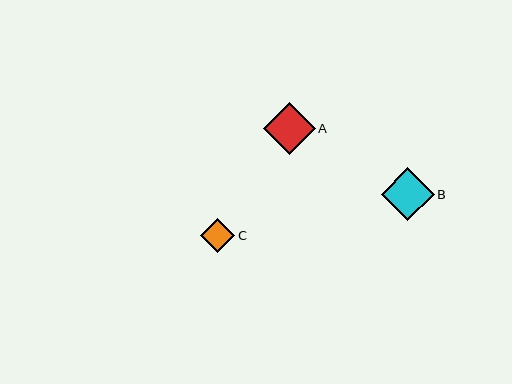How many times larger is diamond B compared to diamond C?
Diamond B is approximately 1.6 times the size of diamond C.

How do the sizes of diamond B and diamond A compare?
Diamond B and diamond A are approximately the same size.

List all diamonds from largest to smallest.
From largest to smallest: B, A, C.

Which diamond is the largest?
Diamond B is the largest with a size of approximately 53 pixels.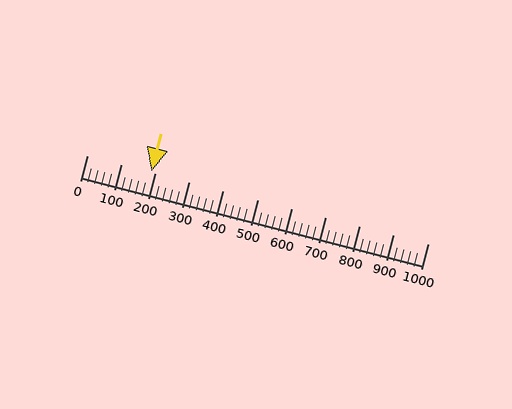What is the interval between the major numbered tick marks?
The major tick marks are spaced 100 units apart.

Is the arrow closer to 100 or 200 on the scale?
The arrow is closer to 200.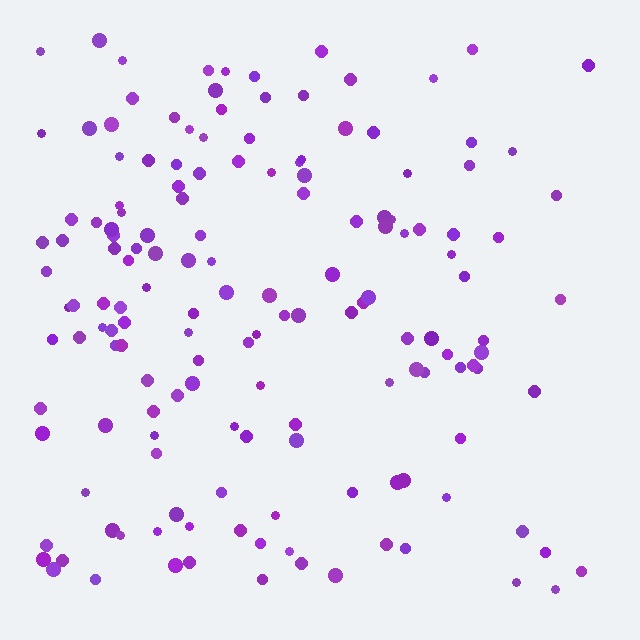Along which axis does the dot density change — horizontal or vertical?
Horizontal.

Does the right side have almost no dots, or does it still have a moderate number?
Still a moderate number, just noticeably fewer than the left.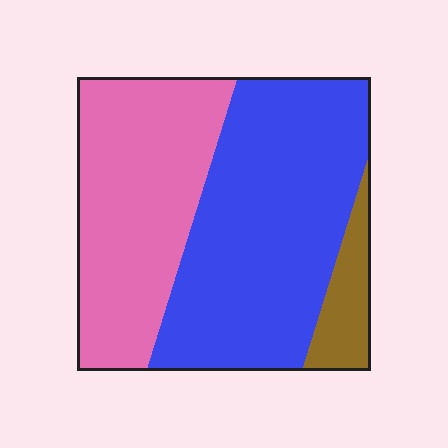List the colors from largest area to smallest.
From largest to smallest: blue, pink, brown.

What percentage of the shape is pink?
Pink takes up between a third and a half of the shape.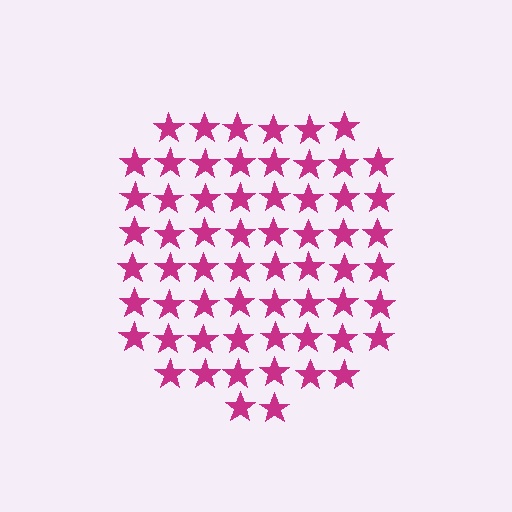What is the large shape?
The large shape is a circle.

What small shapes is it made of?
It is made of small stars.